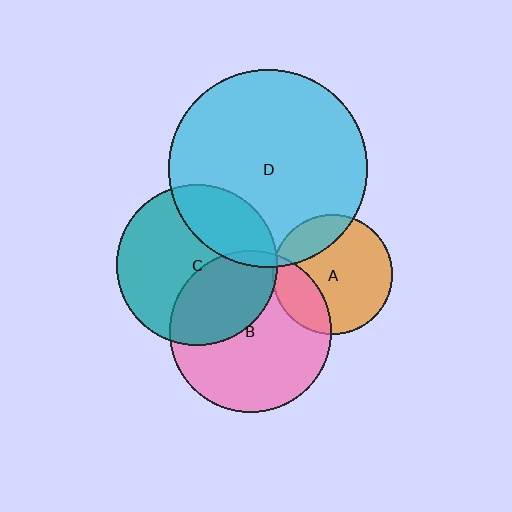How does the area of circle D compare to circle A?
Approximately 2.7 times.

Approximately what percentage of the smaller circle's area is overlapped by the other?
Approximately 5%.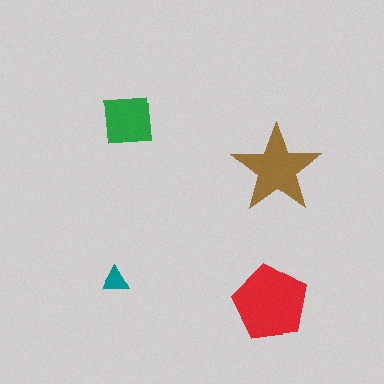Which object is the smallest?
The teal triangle.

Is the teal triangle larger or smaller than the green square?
Smaller.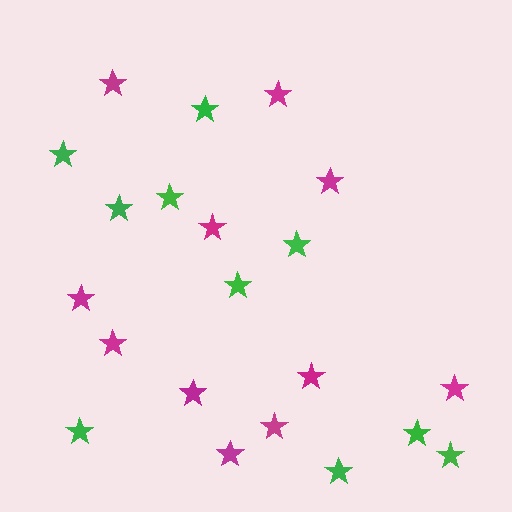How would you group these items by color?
There are 2 groups: one group of magenta stars (11) and one group of green stars (10).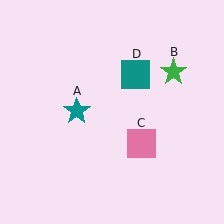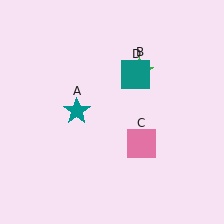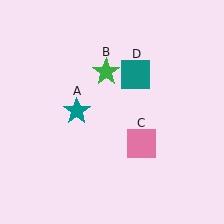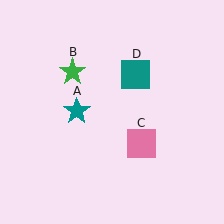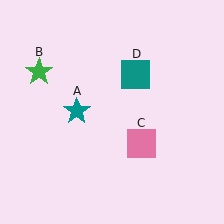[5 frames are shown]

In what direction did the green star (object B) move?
The green star (object B) moved left.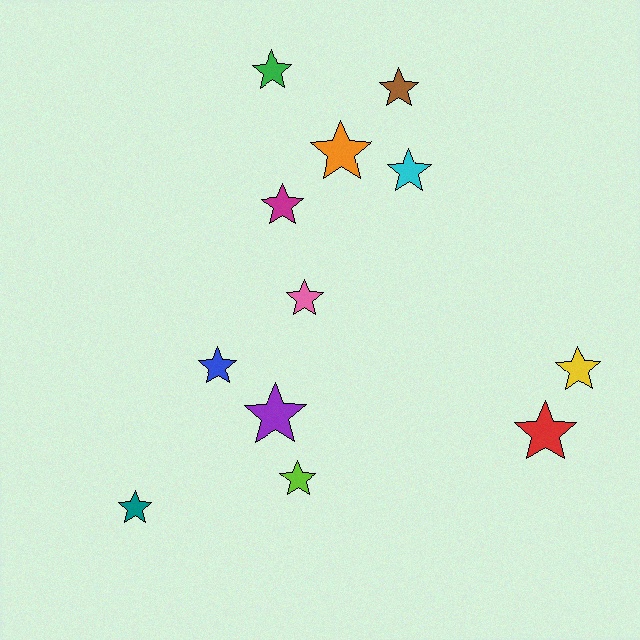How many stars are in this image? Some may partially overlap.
There are 12 stars.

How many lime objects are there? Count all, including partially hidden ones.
There is 1 lime object.